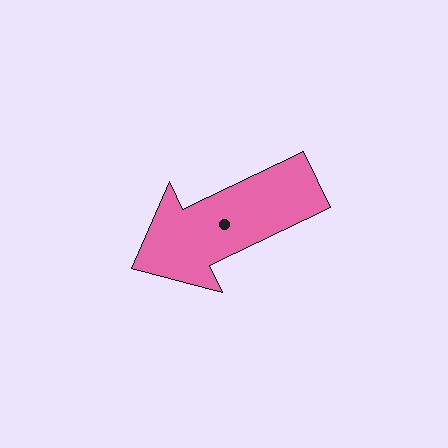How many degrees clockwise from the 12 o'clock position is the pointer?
Approximately 244 degrees.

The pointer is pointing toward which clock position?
Roughly 8 o'clock.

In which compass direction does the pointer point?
Southwest.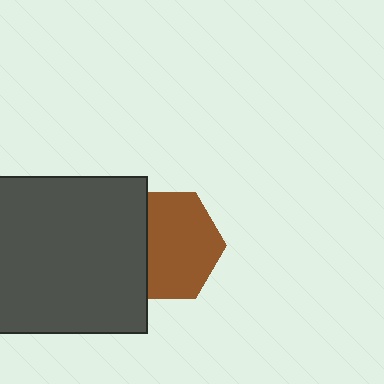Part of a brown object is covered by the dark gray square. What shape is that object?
It is a hexagon.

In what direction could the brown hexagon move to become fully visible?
The brown hexagon could move right. That would shift it out from behind the dark gray square entirely.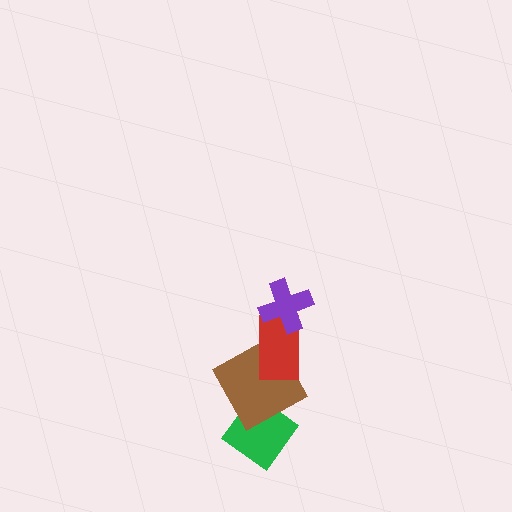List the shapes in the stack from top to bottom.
From top to bottom: the purple cross, the red rectangle, the brown square, the green diamond.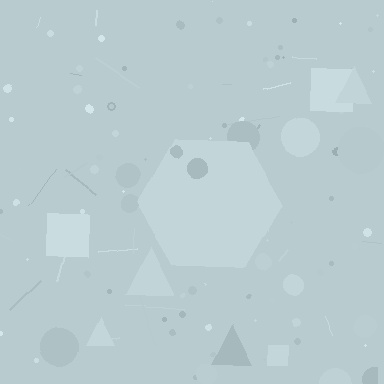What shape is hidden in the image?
A hexagon is hidden in the image.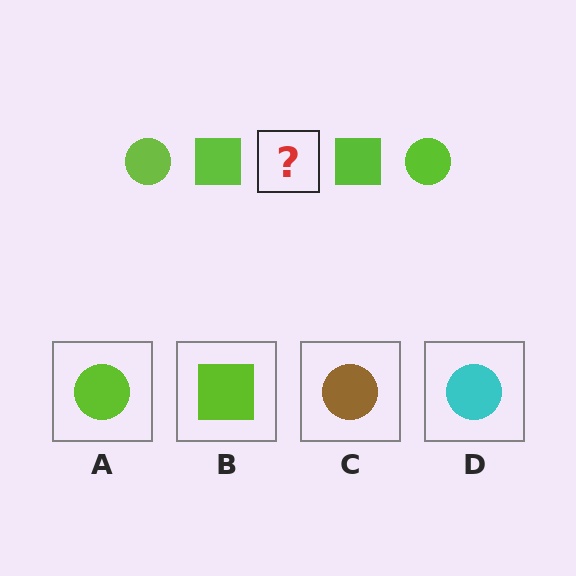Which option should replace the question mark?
Option A.